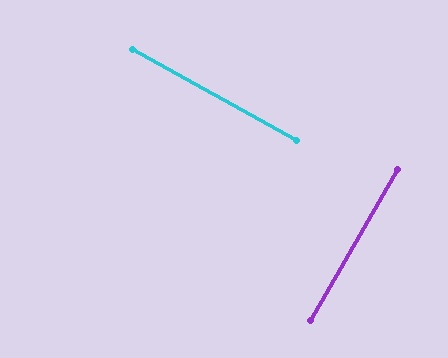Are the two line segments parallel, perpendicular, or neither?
Perpendicular — they meet at approximately 89°.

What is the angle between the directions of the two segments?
Approximately 89 degrees.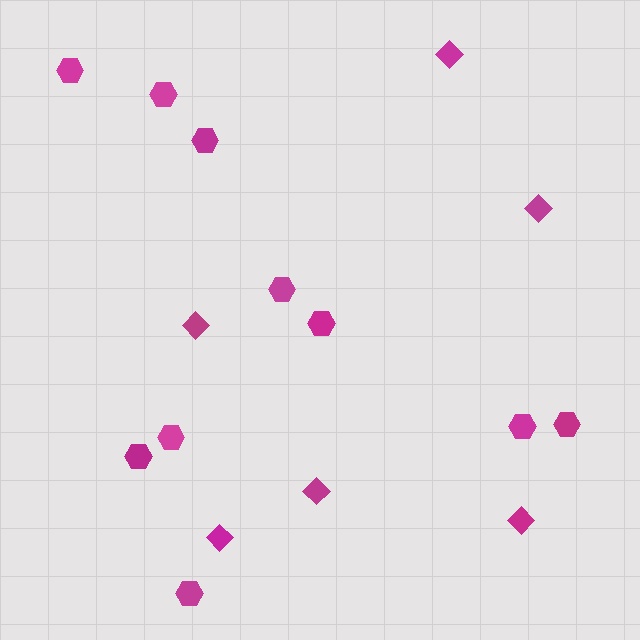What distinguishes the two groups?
There are 2 groups: one group of diamonds (6) and one group of hexagons (10).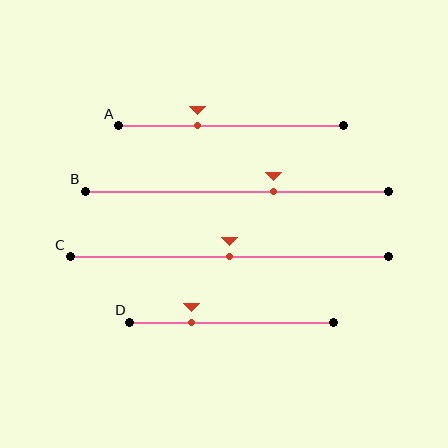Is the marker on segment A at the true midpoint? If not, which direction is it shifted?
No, the marker on segment A is shifted to the left by about 15% of the segment length.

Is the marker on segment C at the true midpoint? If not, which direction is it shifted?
Yes, the marker on segment C is at the true midpoint.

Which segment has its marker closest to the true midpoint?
Segment C has its marker closest to the true midpoint.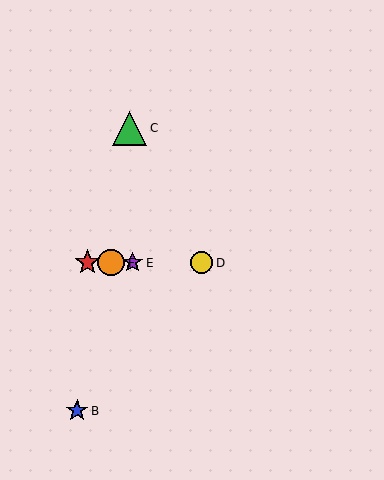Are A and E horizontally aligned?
Yes, both are at y≈263.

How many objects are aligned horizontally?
4 objects (A, D, E, F) are aligned horizontally.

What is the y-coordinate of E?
Object E is at y≈263.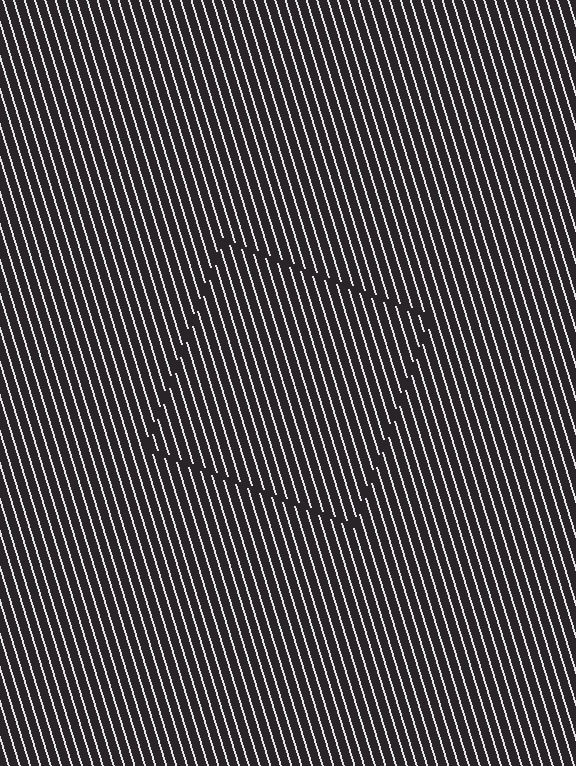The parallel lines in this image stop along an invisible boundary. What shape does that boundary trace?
An illusory square. The interior of the shape contains the same grating, shifted by half a period — the contour is defined by the phase discontinuity where line-ends from the inner and outer gratings abut.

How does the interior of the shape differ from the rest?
The interior of the shape contains the same grating, shifted by half a period — the contour is defined by the phase discontinuity where line-ends from the inner and outer gratings abut.